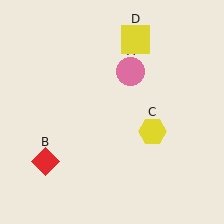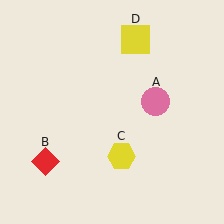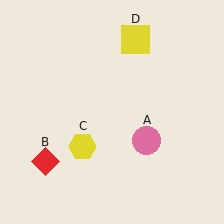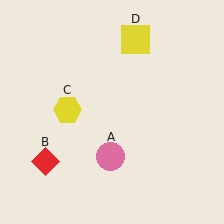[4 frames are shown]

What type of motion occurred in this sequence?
The pink circle (object A), yellow hexagon (object C) rotated clockwise around the center of the scene.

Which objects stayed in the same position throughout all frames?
Red diamond (object B) and yellow square (object D) remained stationary.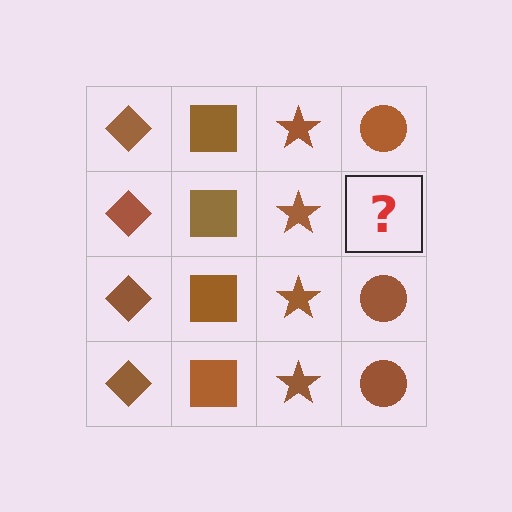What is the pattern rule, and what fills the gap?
The rule is that each column has a consistent shape. The gap should be filled with a brown circle.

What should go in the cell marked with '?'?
The missing cell should contain a brown circle.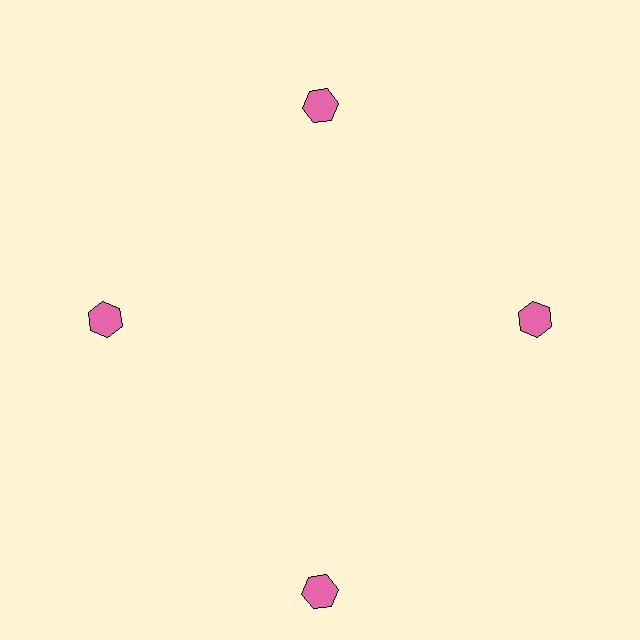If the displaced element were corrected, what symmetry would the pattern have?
It would have 4-fold rotational symmetry — the pattern would map onto itself every 90 degrees.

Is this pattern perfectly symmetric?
No. The 4 pink hexagons are arranged in a ring, but one element near the 6 o'clock position is pushed outward from the center, breaking the 4-fold rotational symmetry.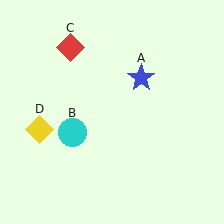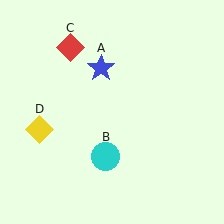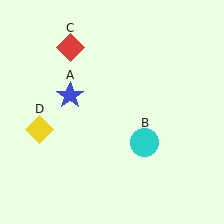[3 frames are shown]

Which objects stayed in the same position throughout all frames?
Red diamond (object C) and yellow diamond (object D) remained stationary.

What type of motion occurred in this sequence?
The blue star (object A), cyan circle (object B) rotated counterclockwise around the center of the scene.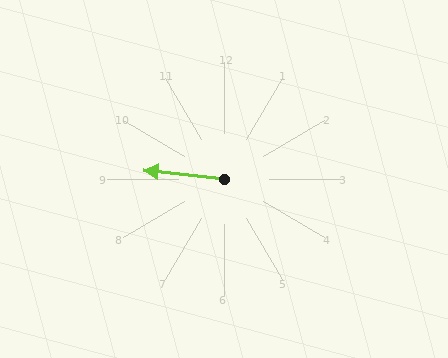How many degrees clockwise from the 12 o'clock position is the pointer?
Approximately 276 degrees.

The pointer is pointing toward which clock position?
Roughly 9 o'clock.